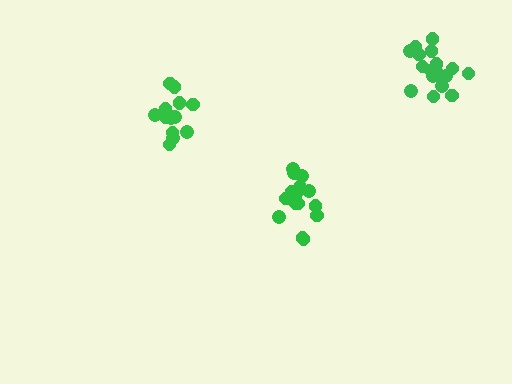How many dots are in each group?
Group 1: 17 dots, Group 2: 17 dots, Group 3: 14 dots (48 total).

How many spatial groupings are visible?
There are 3 spatial groupings.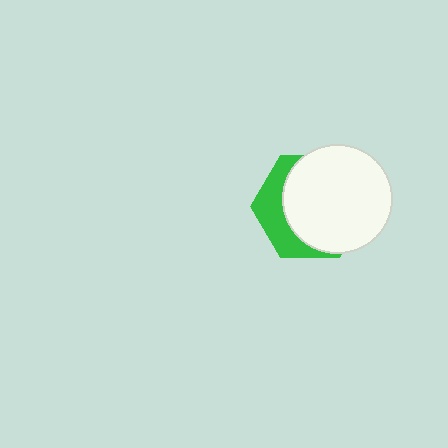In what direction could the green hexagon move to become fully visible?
The green hexagon could move toward the lower-left. That would shift it out from behind the white circle entirely.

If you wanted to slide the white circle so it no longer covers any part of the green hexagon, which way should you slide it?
Slide it toward the upper-right — that is the most direct way to separate the two shapes.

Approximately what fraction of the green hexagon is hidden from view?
Roughly 69% of the green hexagon is hidden behind the white circle.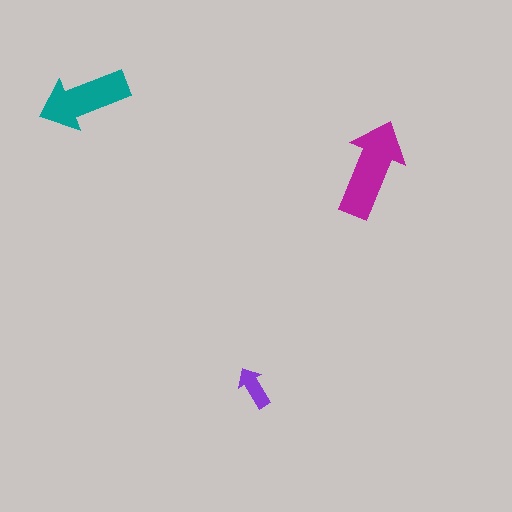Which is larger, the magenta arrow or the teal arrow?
The magenta one.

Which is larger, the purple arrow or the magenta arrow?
The magenta one.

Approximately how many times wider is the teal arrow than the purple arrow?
About 2 times wider.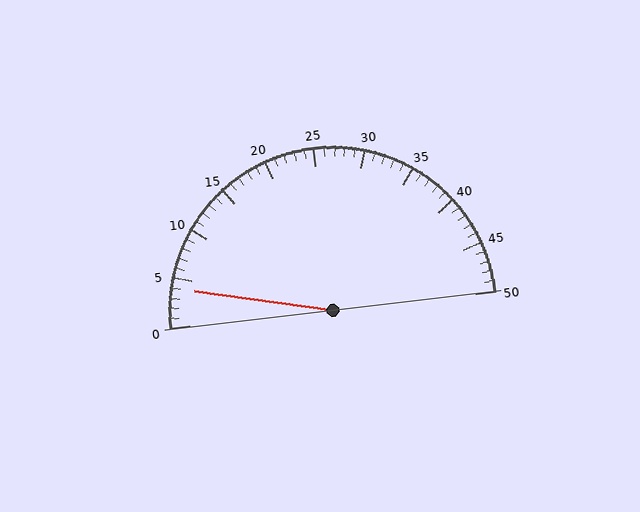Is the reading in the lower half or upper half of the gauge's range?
The reading is in the lower half of the range (0 to 50).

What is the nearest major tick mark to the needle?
The nearest major tick mark is 5.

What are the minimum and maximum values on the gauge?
The gauge ranges from 0 to 50.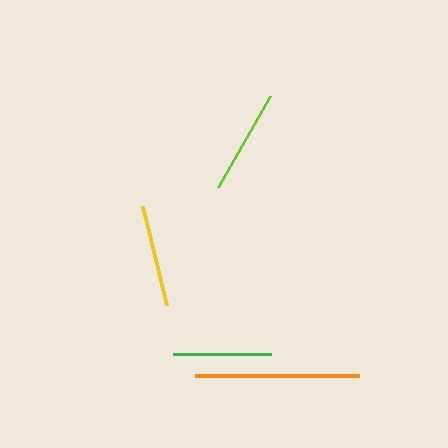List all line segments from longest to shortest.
From longest to shortest: orange, lime, yellow, green.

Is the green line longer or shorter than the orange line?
The orange line is longer than the green line.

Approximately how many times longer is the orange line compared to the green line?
The orange line is approximately 1.7 times the length of the green line.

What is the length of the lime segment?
The lime segment is approximately 106 pixels long.